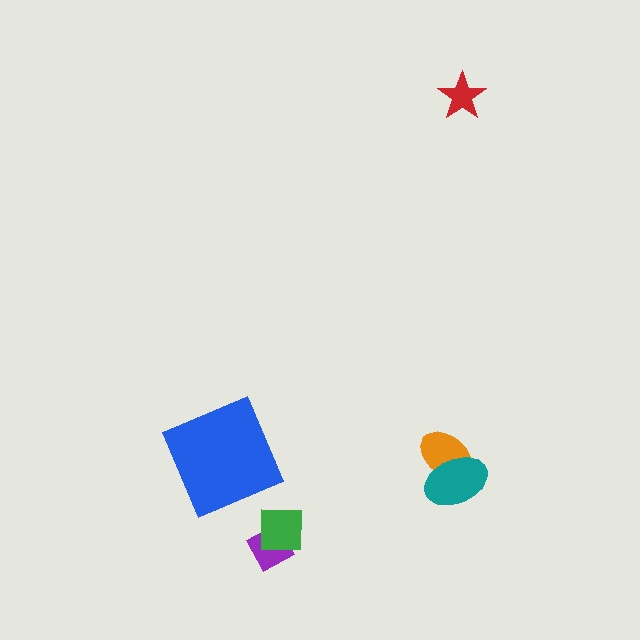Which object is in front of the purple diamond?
The green square is in front of the purple diamond.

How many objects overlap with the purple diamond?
1 object overlaps with the purple diamond.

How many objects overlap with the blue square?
0 objects overlap with the blue square.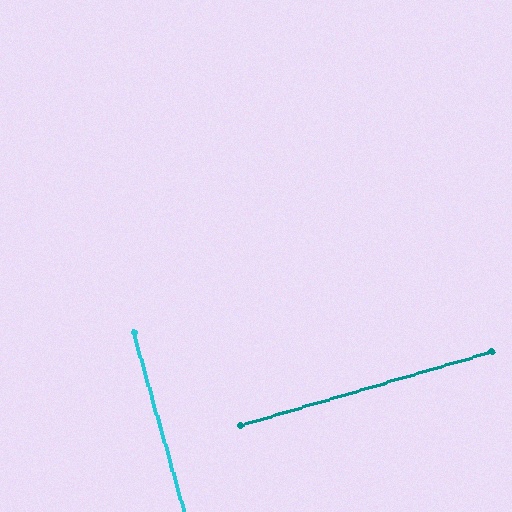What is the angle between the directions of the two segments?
Approximately 89 degrees.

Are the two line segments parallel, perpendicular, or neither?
Perpendicular — they meet at approximately 89°.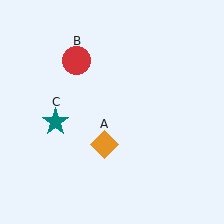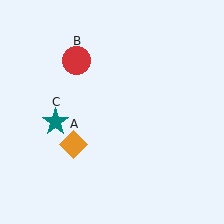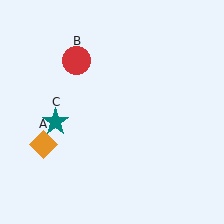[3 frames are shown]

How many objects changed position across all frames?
1 object changed position: orange diamond (object A).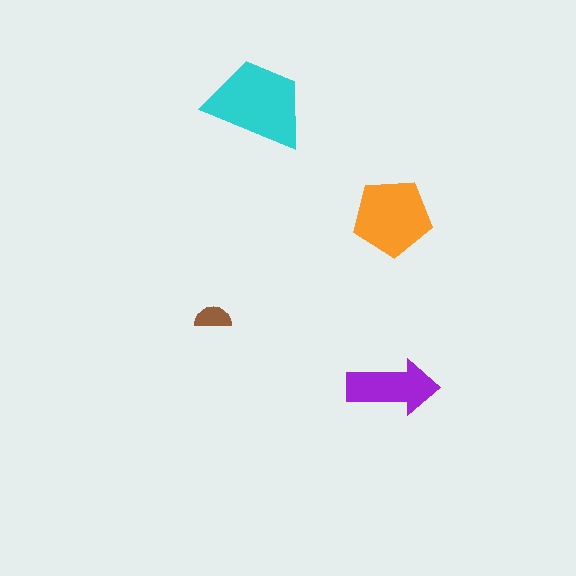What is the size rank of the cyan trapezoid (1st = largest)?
1st.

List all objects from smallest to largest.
The brown semicircle, the purple arrow, the orange pentagon, the cyan trapezoid.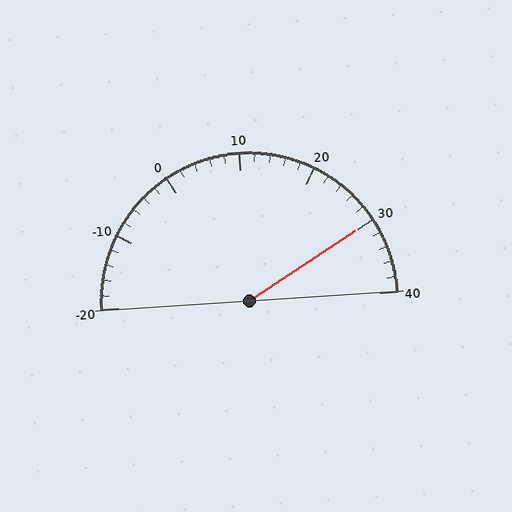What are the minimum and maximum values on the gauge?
The gauge ranges from -20 to 40.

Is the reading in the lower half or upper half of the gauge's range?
The reading is in the upper half of the range (-20 to 40).